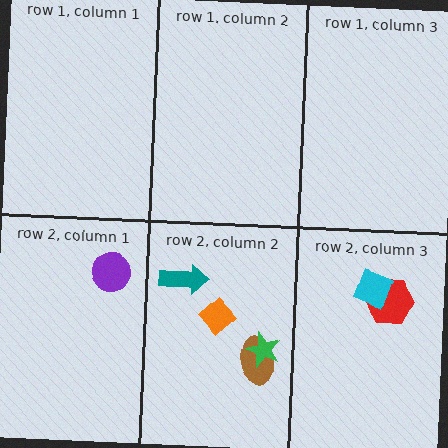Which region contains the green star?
The row 2, column 2 region.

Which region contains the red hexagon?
The row 2, column 3 region.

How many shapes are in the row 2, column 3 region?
2.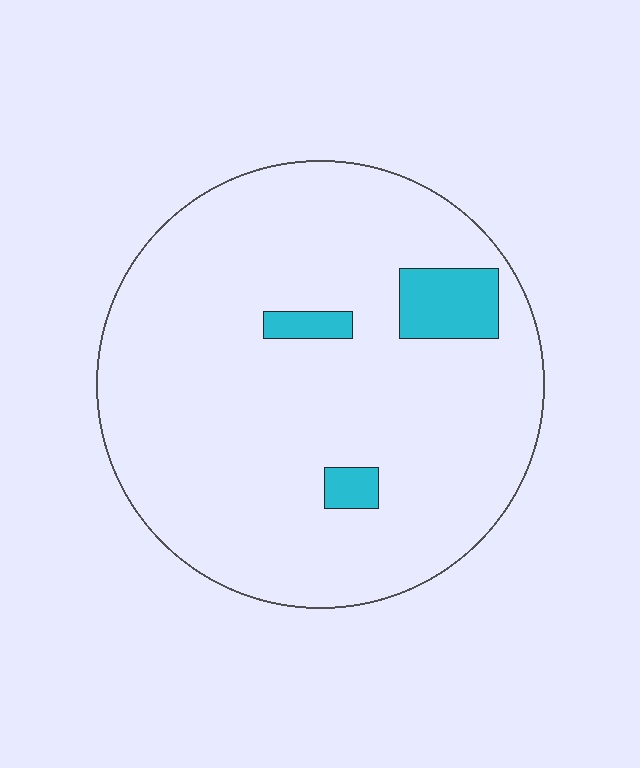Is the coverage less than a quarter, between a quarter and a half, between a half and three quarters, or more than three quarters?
Less than a quarter.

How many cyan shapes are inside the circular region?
3.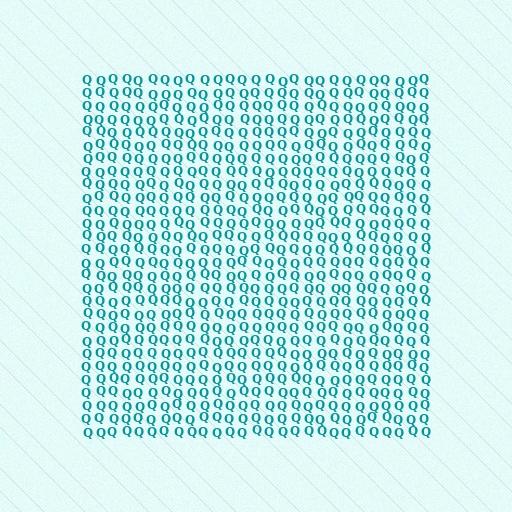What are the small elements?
The small elements are letter Q's.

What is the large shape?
The large shape is a square.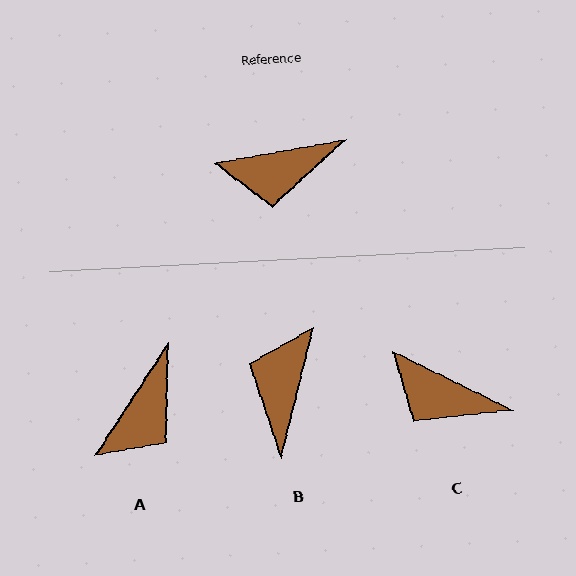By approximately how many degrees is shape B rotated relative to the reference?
Approximately 114 degrees clockwise.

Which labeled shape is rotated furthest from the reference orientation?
B, about 114 degrees away.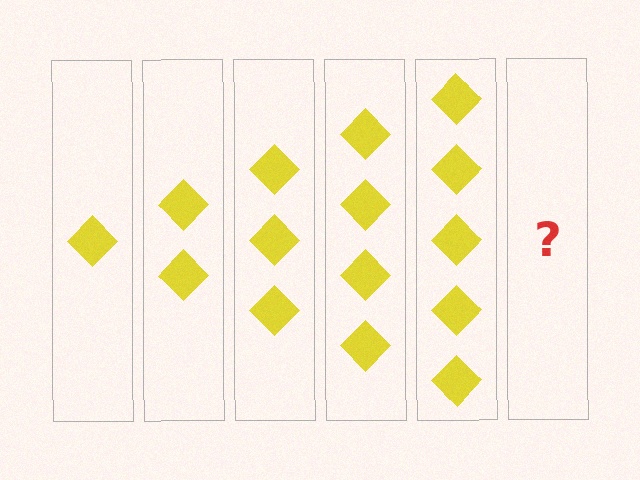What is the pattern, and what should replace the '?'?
The pattern is that each step adds one more diamond. The '?' should be 6 diamonds.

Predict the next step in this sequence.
The next step is 6 diamonds.